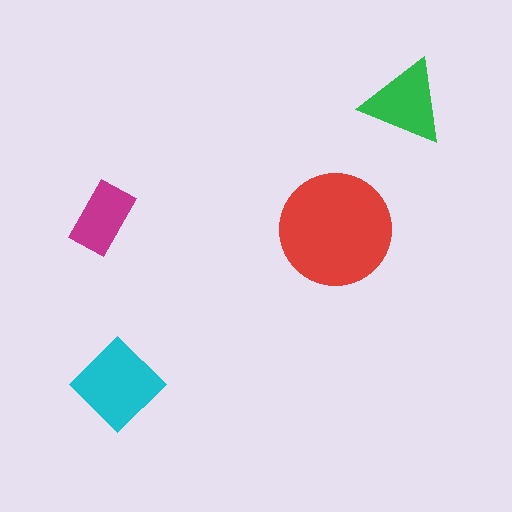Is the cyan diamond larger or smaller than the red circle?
Smaller.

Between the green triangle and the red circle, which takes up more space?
The red circle.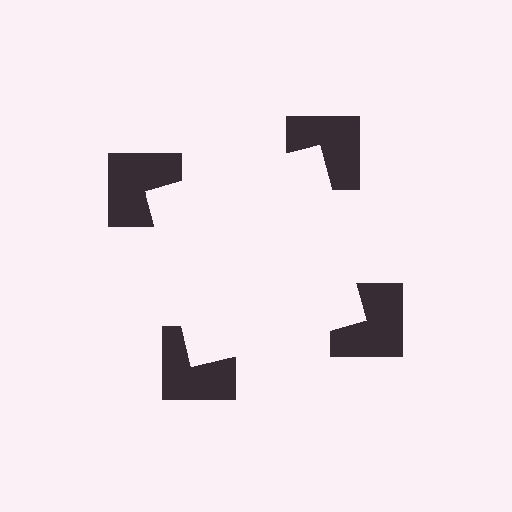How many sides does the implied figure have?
4 sides.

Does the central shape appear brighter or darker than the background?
It typically appears slightly brighter than the background, even though no actual brightness change is drawn.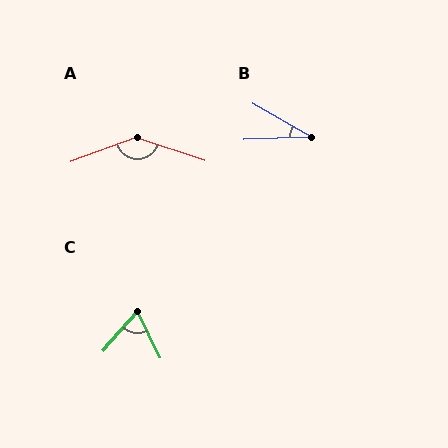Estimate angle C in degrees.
Approximately 68 degrees.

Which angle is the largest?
A, at approximately 141 degrees.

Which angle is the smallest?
B, at approximately 32 degrees.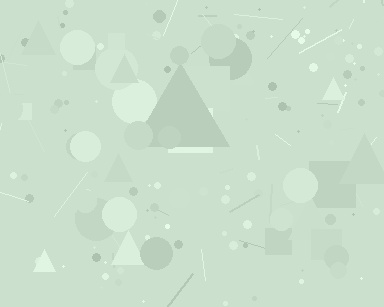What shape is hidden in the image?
A triangle is hidden in the image.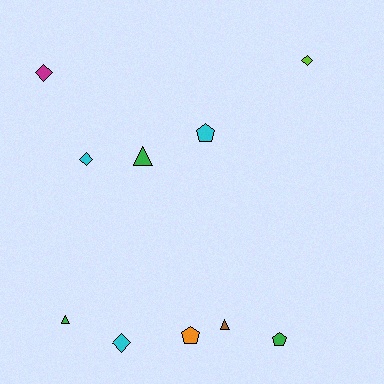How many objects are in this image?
There are 10 objects.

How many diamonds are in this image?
There are 4 diamonds.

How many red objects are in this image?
There are no red objects.